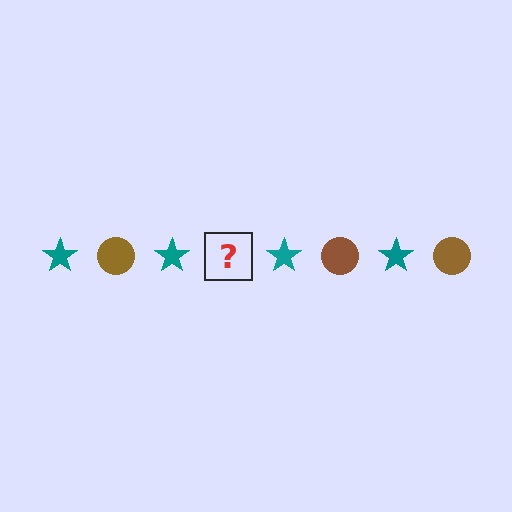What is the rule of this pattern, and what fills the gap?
The rule is that the pattern alternates between teal star and brown circle. The gap should be filled with a brown circle.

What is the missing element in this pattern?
The missing element is a brown circle.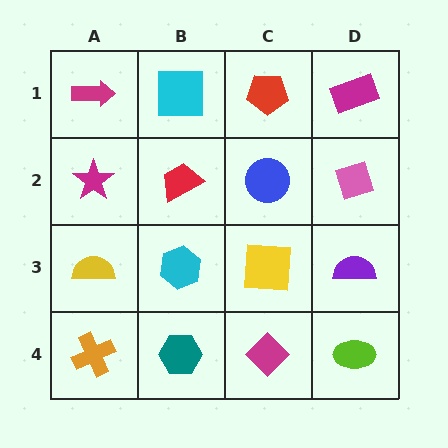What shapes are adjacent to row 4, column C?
A yellow square (row 3, column C), a teal hexagon (row 4, column B), a lime ellipse (row 4, column D).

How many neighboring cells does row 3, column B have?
4.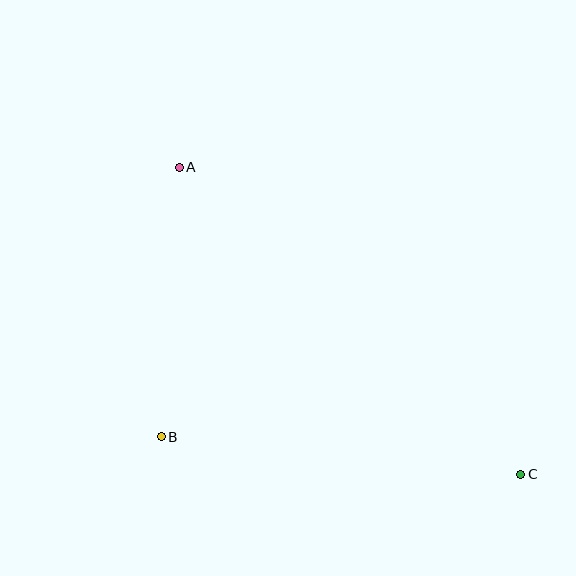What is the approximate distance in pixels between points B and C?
The distance between B and C is approximately 361 pixels.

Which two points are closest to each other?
Points A and B are closest to each other.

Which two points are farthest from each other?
Points A and C are farthest from each other.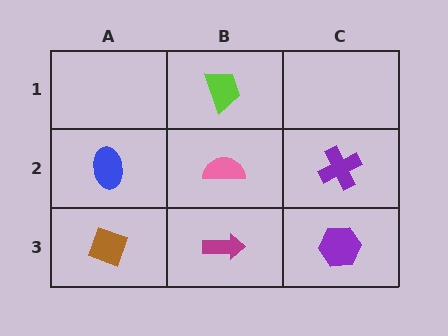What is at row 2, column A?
A blue ellipse.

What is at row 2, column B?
A pink semicircle.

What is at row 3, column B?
A magenta arrow.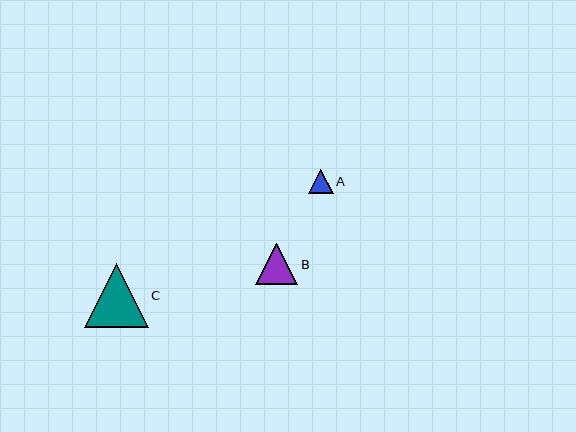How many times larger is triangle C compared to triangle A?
Triangle C is approximately 2.6 times the size of triangle A.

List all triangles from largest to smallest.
From largest to smallest: C, B, A.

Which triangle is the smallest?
Triangle A is the smallest with a size of approximately 25 pixels.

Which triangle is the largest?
Triangle C is the largest with a size of approximately 64 pixels.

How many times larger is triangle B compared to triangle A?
Triangle B is approximately 1.7 times the size of triangle A.